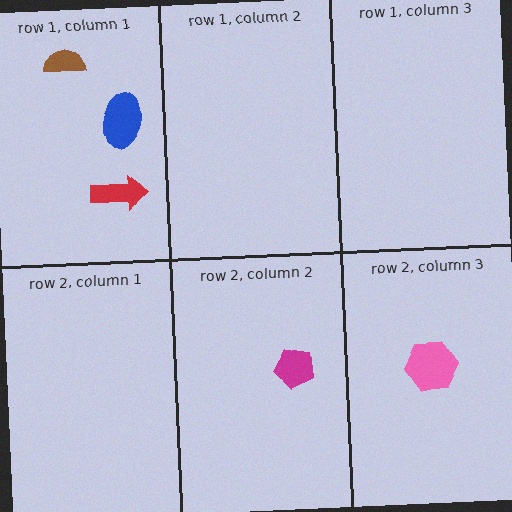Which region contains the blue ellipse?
The row 1, column 1 region.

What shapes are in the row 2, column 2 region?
The magenta pentagon.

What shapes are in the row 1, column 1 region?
The brown semicircle, the red arrow, the blue ellipse.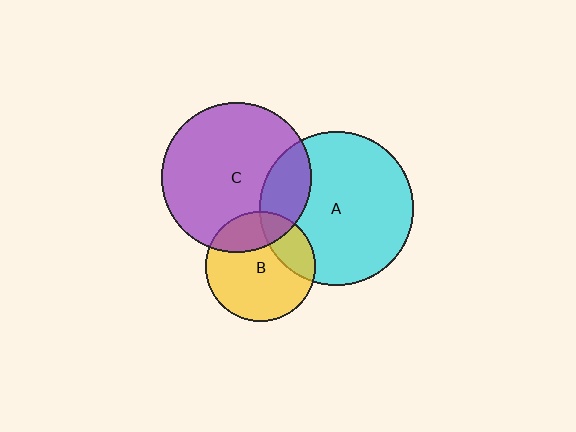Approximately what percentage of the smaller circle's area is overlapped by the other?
Approximately 20%.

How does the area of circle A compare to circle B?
Approximately 1.9 times.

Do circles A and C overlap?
Yes.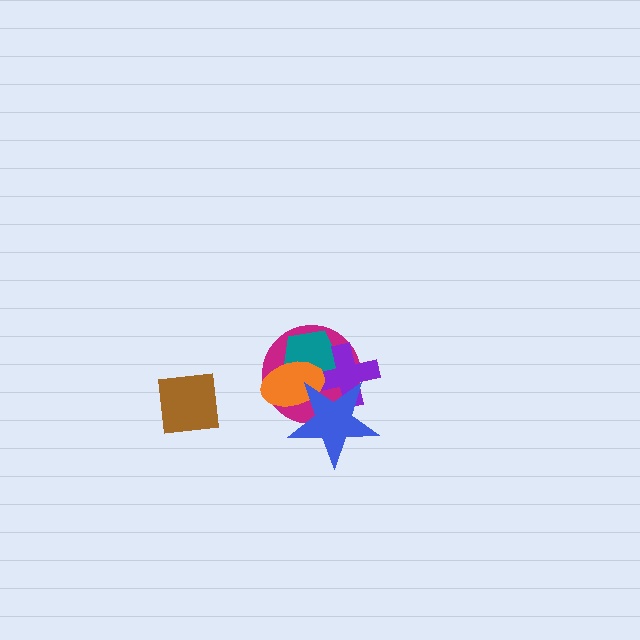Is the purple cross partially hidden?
Yes, it is partially covered by another shape.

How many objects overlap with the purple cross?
4 objects overlap with the purple cross.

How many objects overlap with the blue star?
4 objects overlap with the blue star.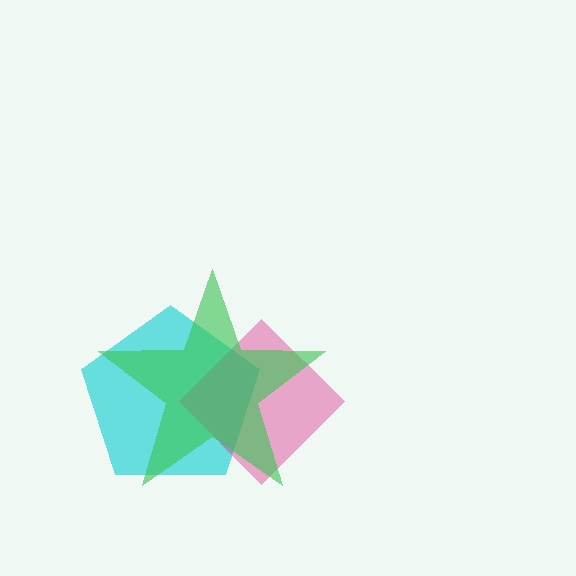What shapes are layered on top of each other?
The layered shapes are: a cyan pentagon, a magenta diamond, a green star.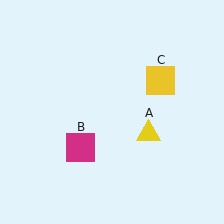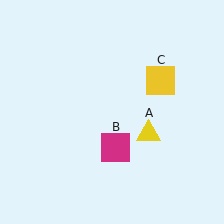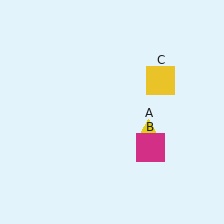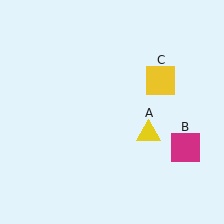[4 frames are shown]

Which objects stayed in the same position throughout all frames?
Yellow triangle (object A) and yellow square (object C) remained stationary.